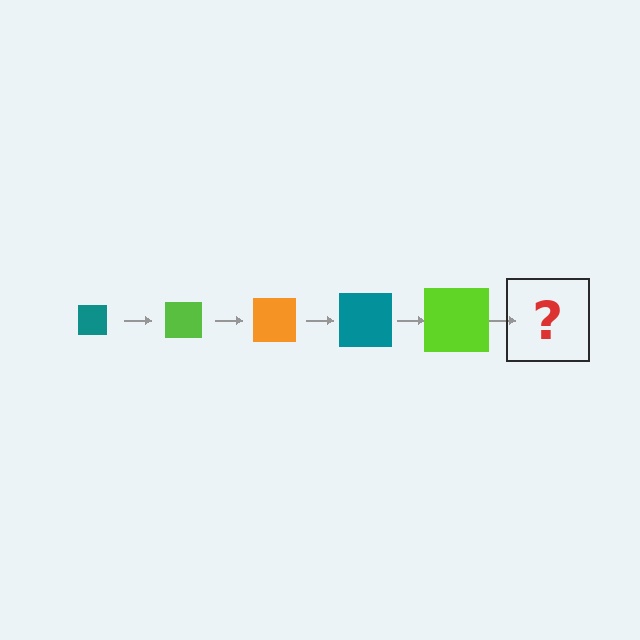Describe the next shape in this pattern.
It should be an orange square, larger than the previous one.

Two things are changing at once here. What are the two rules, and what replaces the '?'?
The two rules are that the square grows larger each step and the color cycles through teal, lime, and orange. The '?' should be an orange square, larger than the previous one.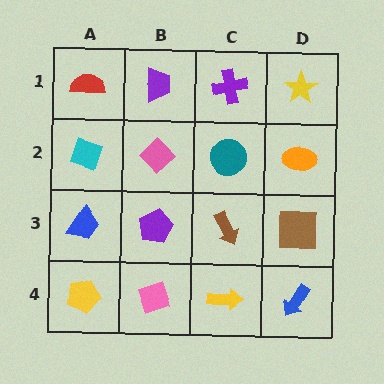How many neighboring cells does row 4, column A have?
2.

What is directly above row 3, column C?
A teal circle.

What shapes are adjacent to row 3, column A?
A cyan diamond (row 2, column A), a yellow pentagon (row 4, column A), a purple pentagon (row 3, column B).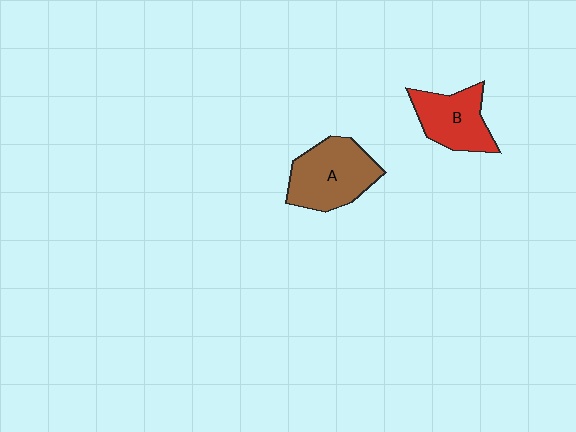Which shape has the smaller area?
Shape B (red).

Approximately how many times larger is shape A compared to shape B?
Approximately 1.3 times.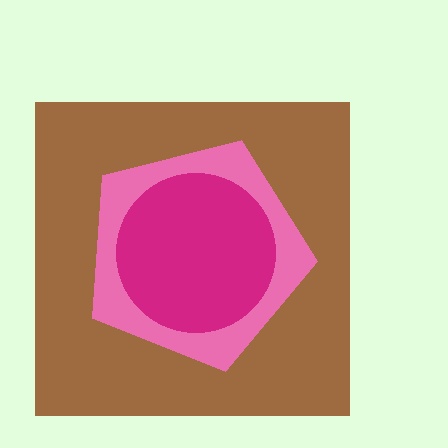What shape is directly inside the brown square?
The pink pentagon.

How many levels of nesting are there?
3.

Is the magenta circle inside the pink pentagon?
Yes.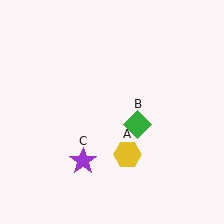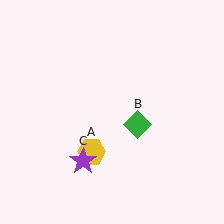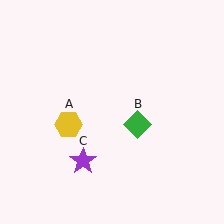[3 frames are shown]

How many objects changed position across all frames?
1 object changed position: yellow hexagon (object A).